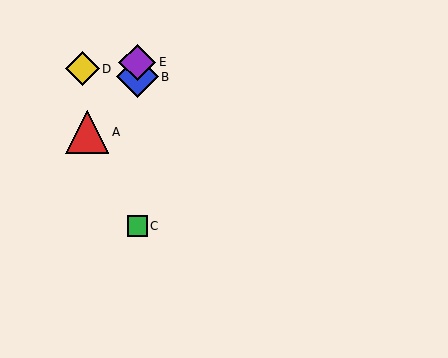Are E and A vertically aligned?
No, E is at x≈137 and A is at x≈87.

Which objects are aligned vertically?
Objects B, C, E are aligned vertically.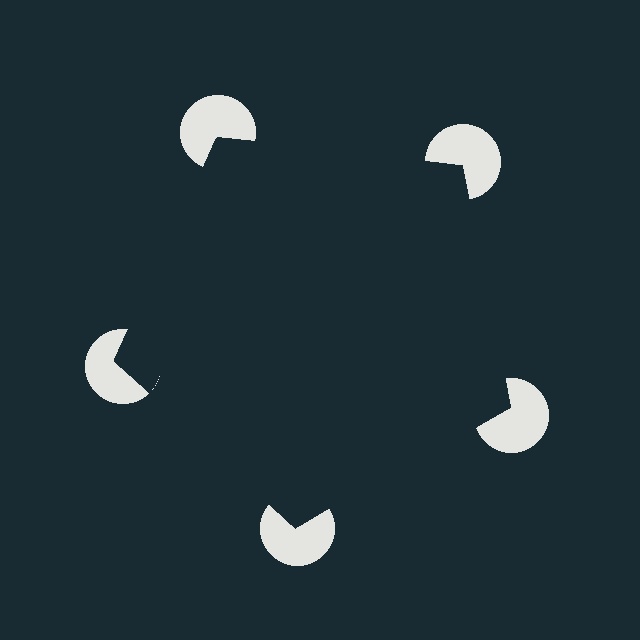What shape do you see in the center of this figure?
An illusory pentagon — its edges are inferred from the aligned wedge cuts in the pac-man discs, not physically drawn.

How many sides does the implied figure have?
5 sides.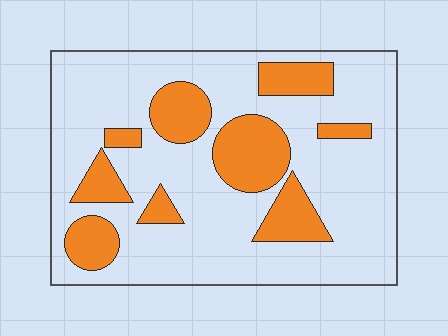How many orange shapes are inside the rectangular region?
9.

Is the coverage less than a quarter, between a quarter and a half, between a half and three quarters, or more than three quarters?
Between a quarter and a half.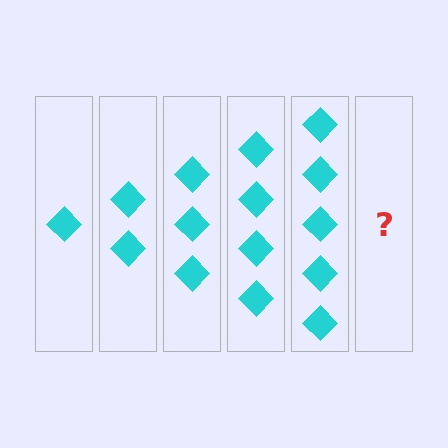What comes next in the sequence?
The next element should be 6 diamonds.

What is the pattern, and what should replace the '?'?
The pattern is that each step adds one more diamond. The '?' should be 6 diamonds.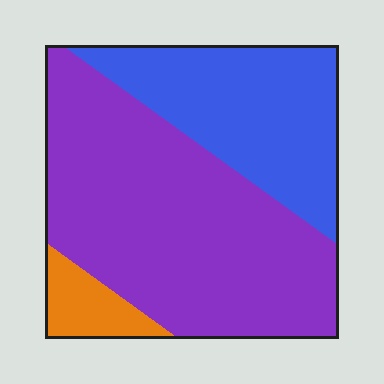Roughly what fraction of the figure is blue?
Blue covers 32% of the figure.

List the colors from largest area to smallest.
From largest to smallest: purple, blue, orange.